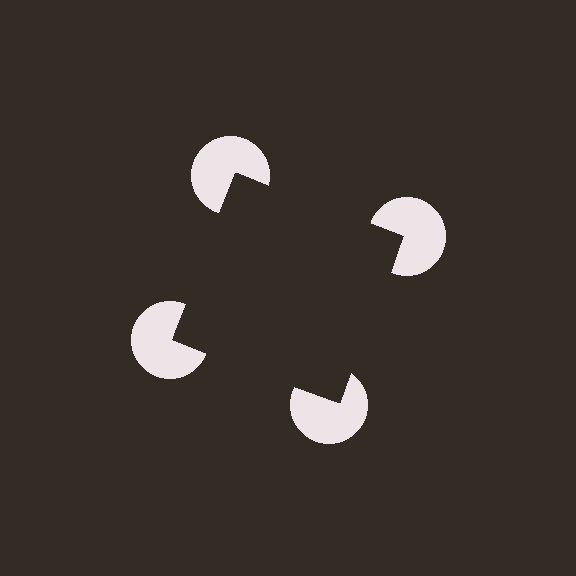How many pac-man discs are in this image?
There are 4 — one at each vertex of the illusory square.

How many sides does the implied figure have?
4 sides.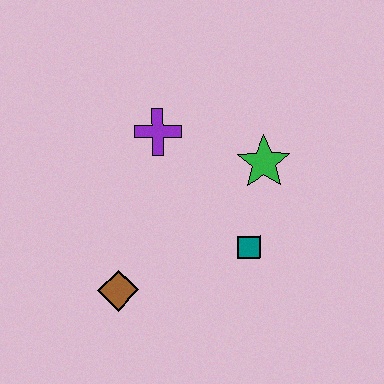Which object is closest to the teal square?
The green star is closest to the teal square.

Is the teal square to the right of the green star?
No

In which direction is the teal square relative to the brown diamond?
The teal square is to the right of the brown diamond.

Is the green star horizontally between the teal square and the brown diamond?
No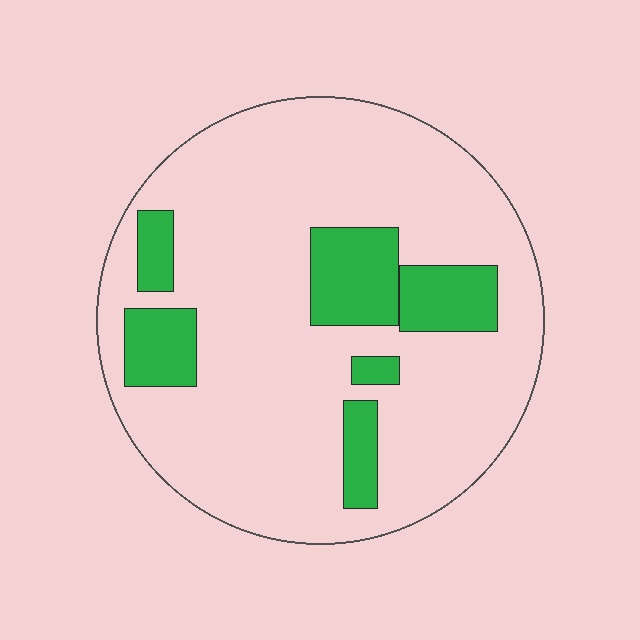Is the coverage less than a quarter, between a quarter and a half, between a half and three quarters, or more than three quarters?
Less than a quarter.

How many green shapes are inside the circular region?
6.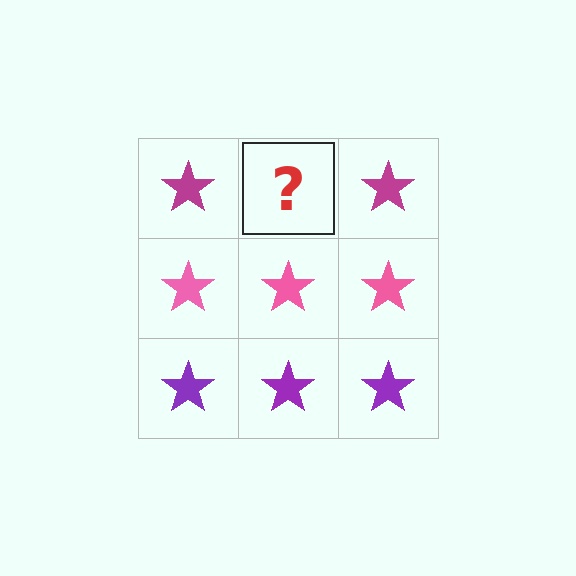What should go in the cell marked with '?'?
The missing cell should contain a magenta star.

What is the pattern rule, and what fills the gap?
The rule is that each row has a consistent color. The gap should be filled with a magenta star.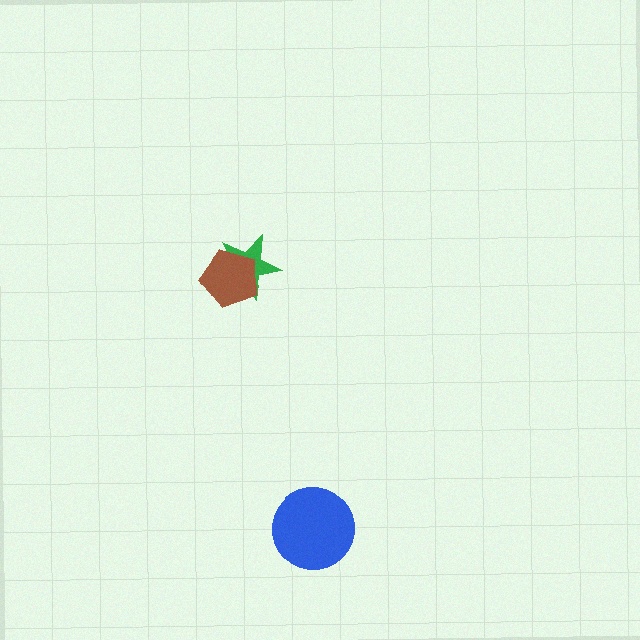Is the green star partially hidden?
Yes, it is partially covered by another shape.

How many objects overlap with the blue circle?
0 objects overlap with the blue circle.